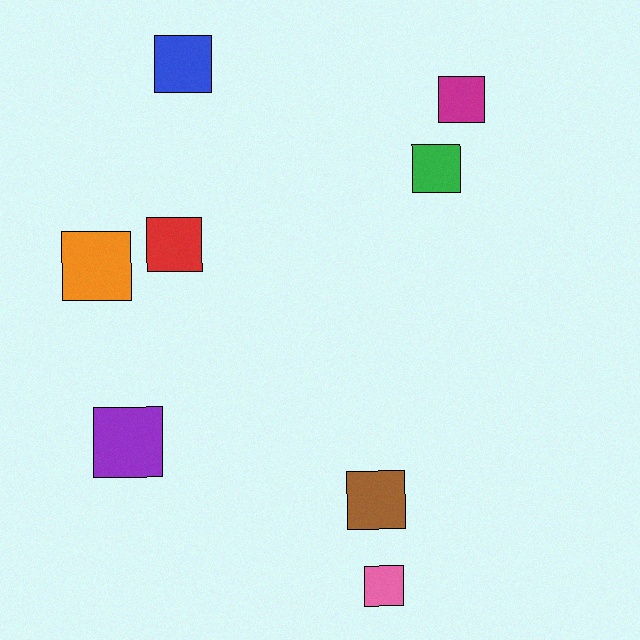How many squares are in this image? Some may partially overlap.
There are 8 squares.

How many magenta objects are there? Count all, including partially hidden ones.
There is 1 magenta object.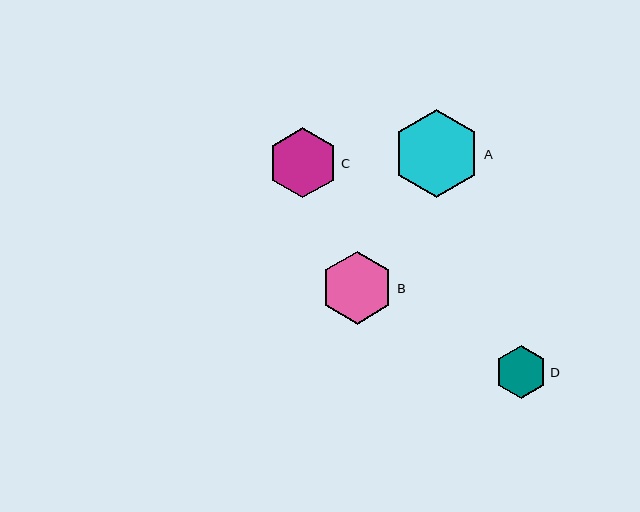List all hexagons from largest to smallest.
From largest to smallest: A, B, C, D.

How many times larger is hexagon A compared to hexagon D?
Hexagon A is approximately 1.7 times the size of hexagon D.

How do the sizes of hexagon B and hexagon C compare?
Hexagon B and hexagon C are approximately the same size.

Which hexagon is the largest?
Hexagon A is the largest with a size of approximately 88 pixels.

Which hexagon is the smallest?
Hexagon D is the smallest with a size of approximately 52 pixels.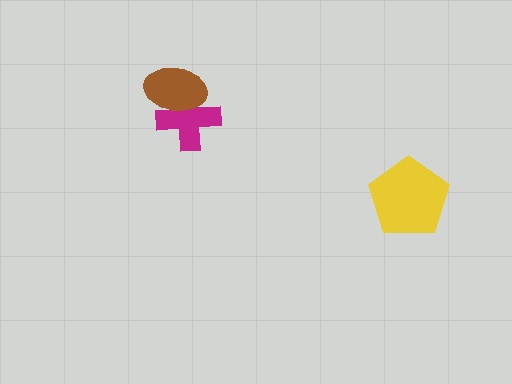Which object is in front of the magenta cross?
The brown ellipse is in front of the magenta cross.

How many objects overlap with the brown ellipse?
1 object overlaps with the brown ellipse.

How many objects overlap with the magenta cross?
1 object overlaps with the magenta cross.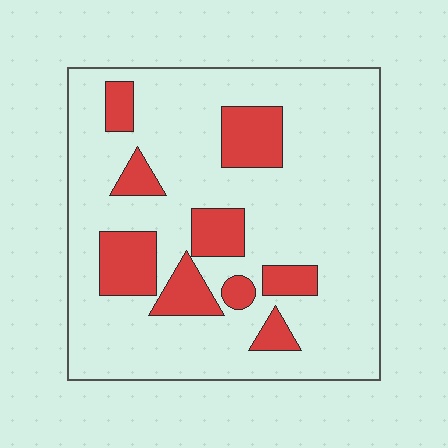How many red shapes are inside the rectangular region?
9.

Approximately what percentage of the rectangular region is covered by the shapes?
Approximately 20%.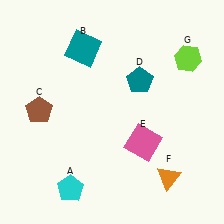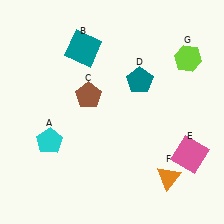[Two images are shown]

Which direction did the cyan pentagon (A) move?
The cyan pentagon (A) moved up.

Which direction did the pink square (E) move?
The pink square (E) moved right.